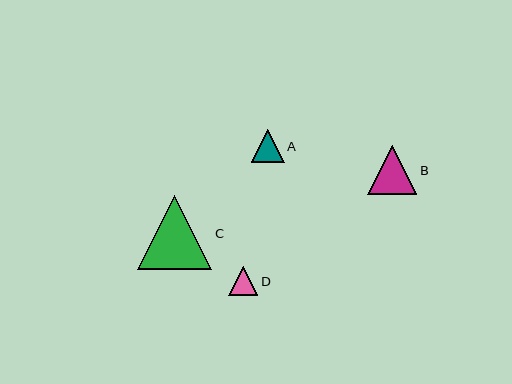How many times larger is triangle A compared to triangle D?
Triangle A is approximately 1.1 times the size of triangle D.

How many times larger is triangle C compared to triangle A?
Triangle C is approximately 2.2 times the size of triangle A.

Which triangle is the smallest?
Triangle D is the smallest with a size of approximately 29 pixels.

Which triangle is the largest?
Triangle C is the largest with a size of approximately 74 pixels.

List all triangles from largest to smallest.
From largest to smallest: C, B, A, D.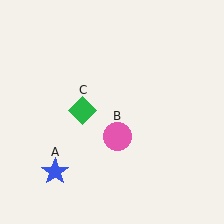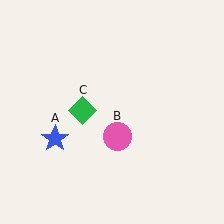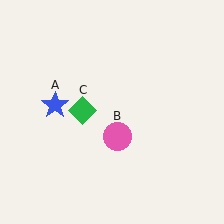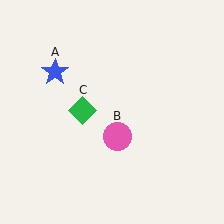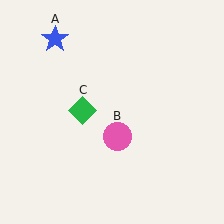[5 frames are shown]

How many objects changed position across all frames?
1 object changed position: blue star (object A).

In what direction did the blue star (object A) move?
The blue star (object A) moved up.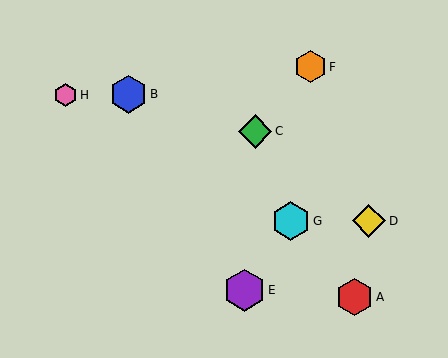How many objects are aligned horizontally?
2 objects (D, G) are aligned horizontally.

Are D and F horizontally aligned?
No, D is at y≈221 and F is at y≈67.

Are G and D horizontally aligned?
Yes, both are at y≈221.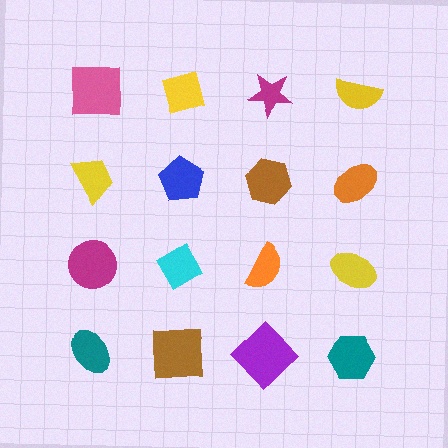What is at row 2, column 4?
An orange ellipse.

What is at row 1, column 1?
A pink square.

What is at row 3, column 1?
A magenta circle.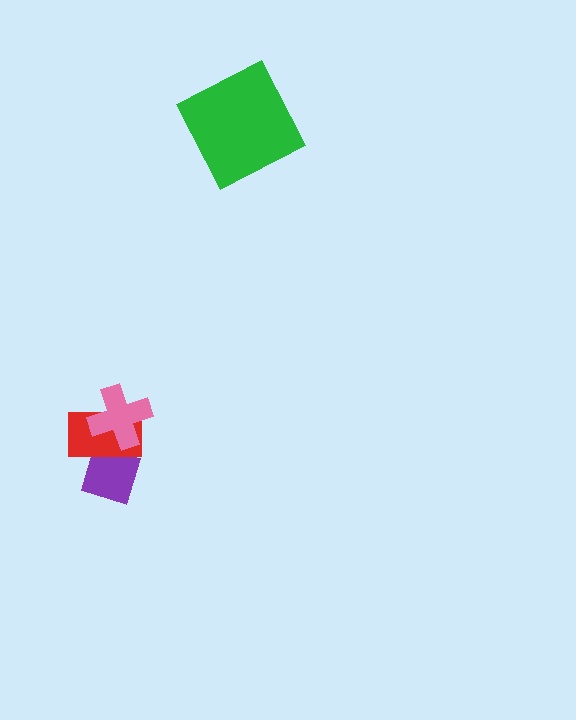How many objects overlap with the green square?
0 objects overlap with the green square.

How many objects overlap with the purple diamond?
2 objects overlap with the purple diamond.